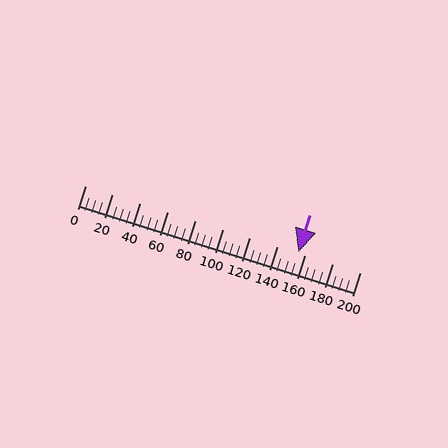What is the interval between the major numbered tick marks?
The major tick marks are spaced 20 units apart.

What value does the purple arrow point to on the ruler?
The purple arrow points to approximately 155.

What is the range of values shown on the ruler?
The ruler shows values from 0 to 200.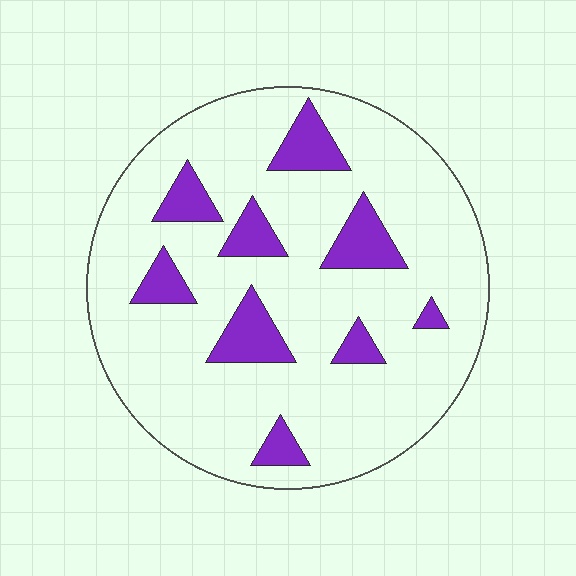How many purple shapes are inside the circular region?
9.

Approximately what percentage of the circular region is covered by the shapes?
Approximately 15%.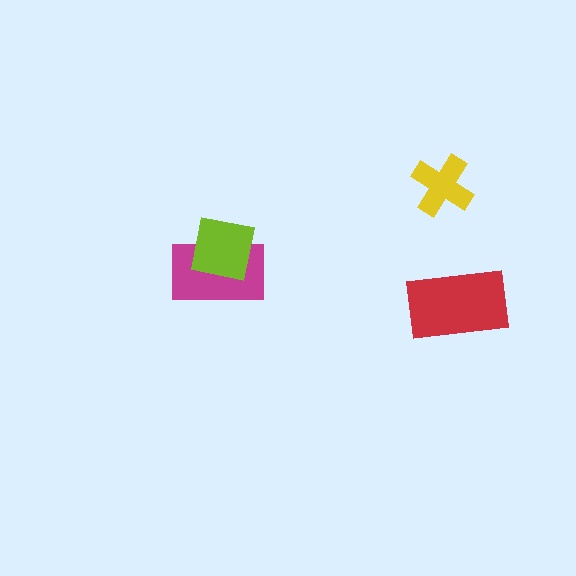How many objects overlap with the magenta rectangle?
1 object overlaps with the magenta rectangle.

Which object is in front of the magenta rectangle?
The lime square is in front of the magenta rectangle.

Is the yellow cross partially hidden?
No, no other shape covers it.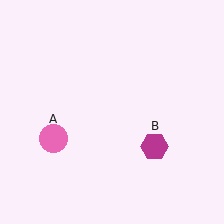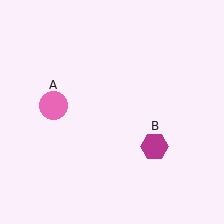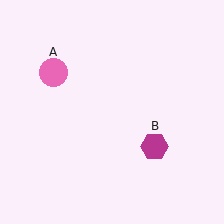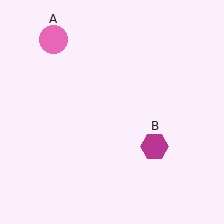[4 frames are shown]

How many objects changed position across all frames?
1 object changed position: pink circle (object A).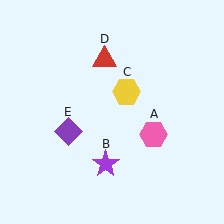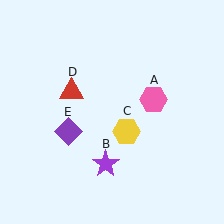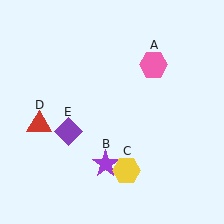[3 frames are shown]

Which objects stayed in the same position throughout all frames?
Purple star (object B) and purple diamond (object E) remained stationary.